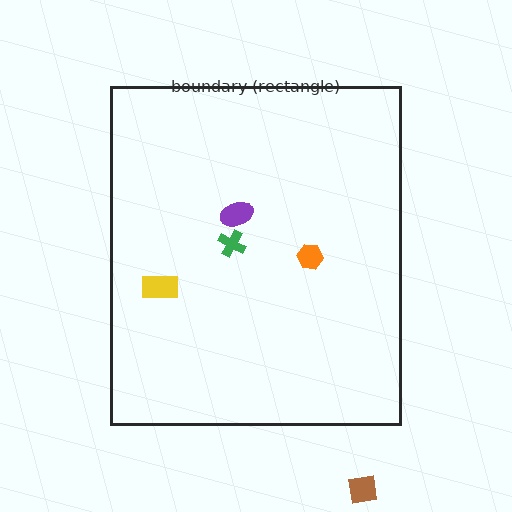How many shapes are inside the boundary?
4 inside, 1 outside.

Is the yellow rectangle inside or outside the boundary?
Inside.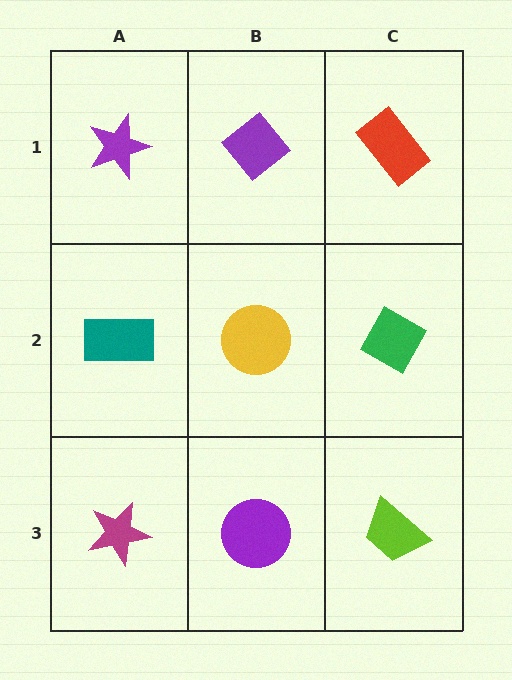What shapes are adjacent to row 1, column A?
A teal rectangle (row 2, column A), a purple diamond (row 1, column B).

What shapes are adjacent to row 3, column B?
A yellow circle (row 2, column B), a magenta star (row 3, column A), a lime trapezoid (row 3, column C).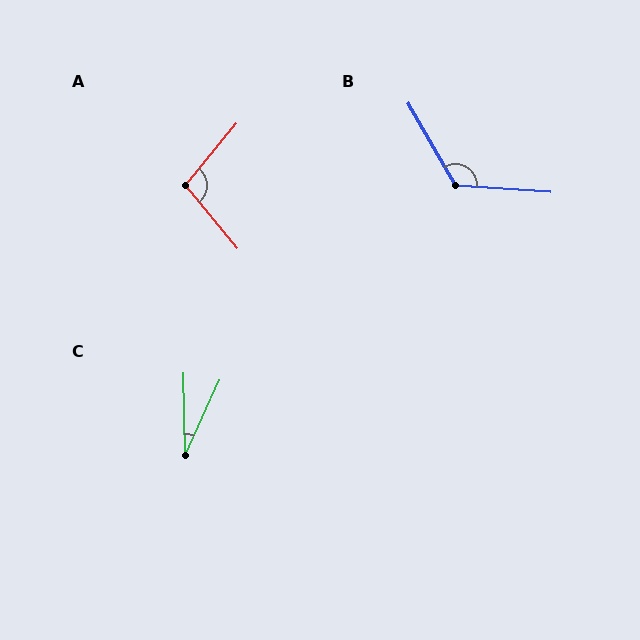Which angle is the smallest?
C, at approximately 25 degrees.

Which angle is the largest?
B, at approximately 124 degrees.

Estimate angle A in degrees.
Approximately 101 degrees.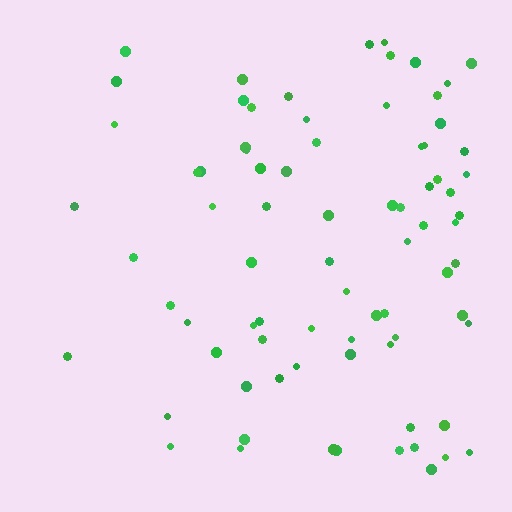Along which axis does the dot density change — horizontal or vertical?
Horizontal.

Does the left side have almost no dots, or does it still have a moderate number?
Still a moderate number, just noticeably fewer than the right.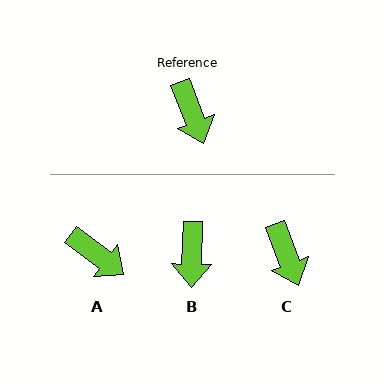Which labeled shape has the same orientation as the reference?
C.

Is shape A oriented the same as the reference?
No, it is off by about 32 degrees.